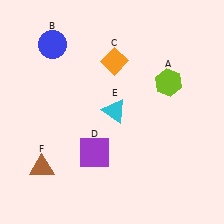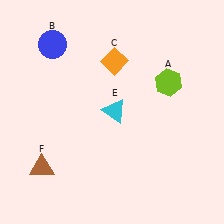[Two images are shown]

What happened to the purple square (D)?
The purple square (D) was removed in Image 2. It was in the bottom-left area of Image 1.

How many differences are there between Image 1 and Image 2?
There is 1 difference between the two images.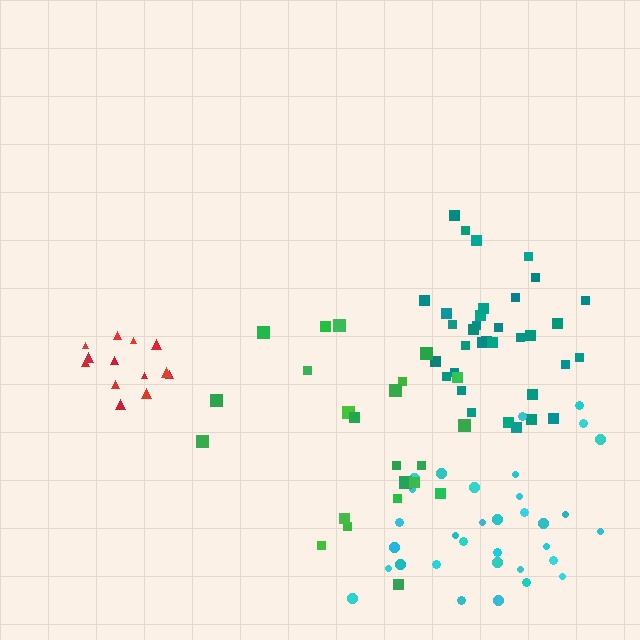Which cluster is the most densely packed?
Red.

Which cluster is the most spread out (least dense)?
Green.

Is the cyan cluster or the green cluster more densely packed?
Cyan.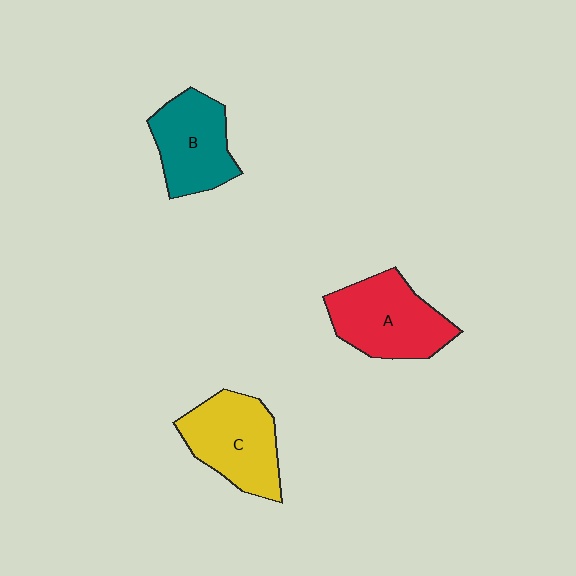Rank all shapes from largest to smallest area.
From largest to smallest: A (red), C (yellow), B (teal).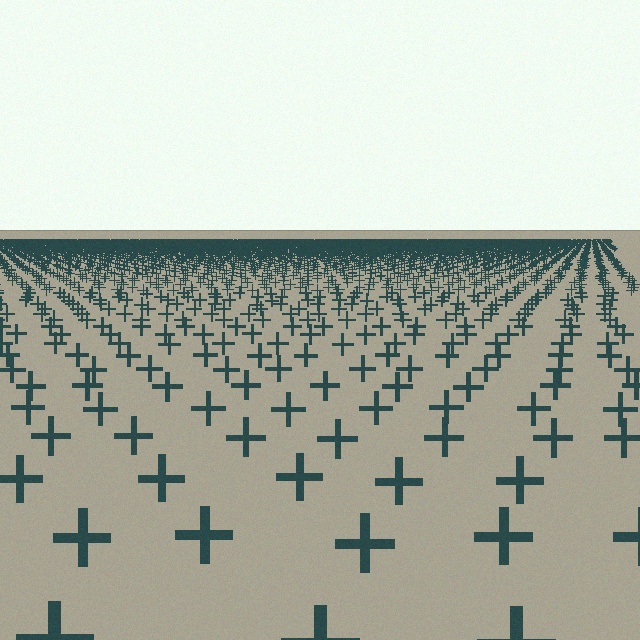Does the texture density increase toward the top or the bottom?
Density increases toward the top.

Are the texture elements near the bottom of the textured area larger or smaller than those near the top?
Larger. Near the bottom, elements are closer to the viewer and appear at a bigger on-screen size.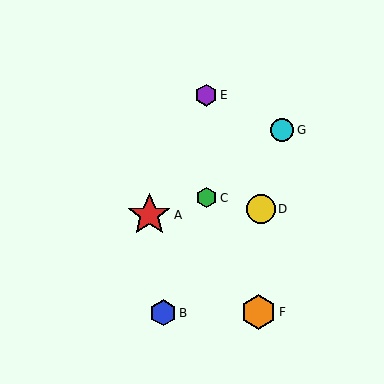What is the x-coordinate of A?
Object A is at x≈149.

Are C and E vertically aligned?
Yes, both are at x≈206.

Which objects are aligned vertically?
Objects C, E are aligned vertically.